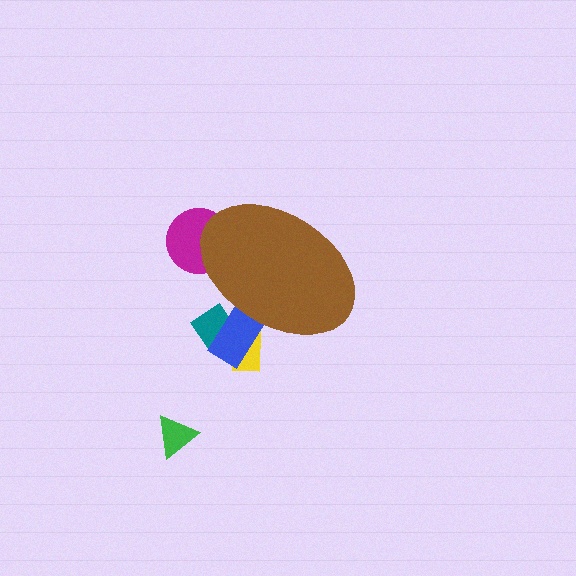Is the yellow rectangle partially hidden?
Yes, the yellow rectangle is partially hidden behind the brown ellipse.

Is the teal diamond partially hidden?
Yes, the teal diamond is partially hidden behind the brown ellipse.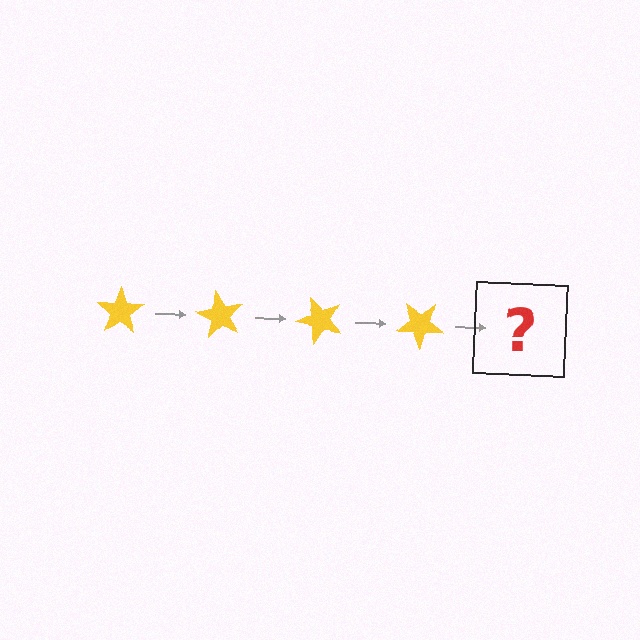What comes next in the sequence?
The next element should be a yellow star rotated 240 degrees.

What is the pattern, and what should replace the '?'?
The pattern is that the star rotates 60 degrees each step. The '?' should be a yellow star rotated 240 degrees.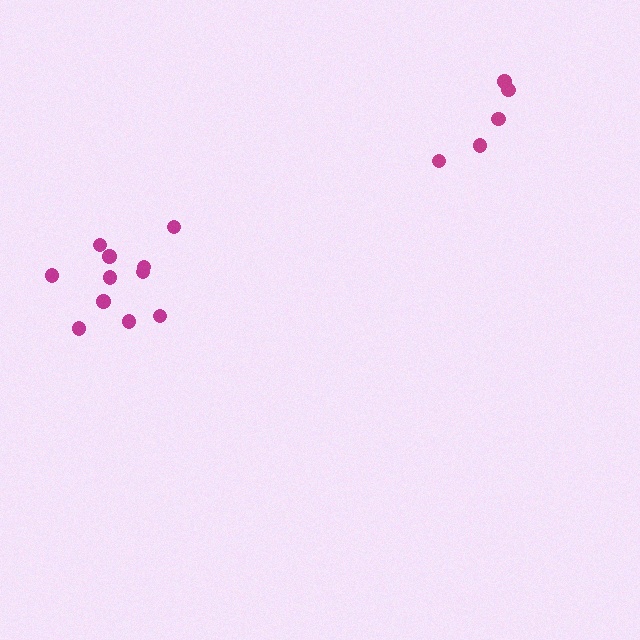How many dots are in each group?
Group 1: 5 dots, Group 2: 11 dots (16 total).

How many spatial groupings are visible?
There are 2 spatial groupings.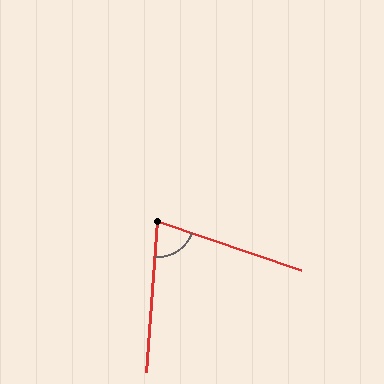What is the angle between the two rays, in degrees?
Approximately 75 degrees.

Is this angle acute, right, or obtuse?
It is acute.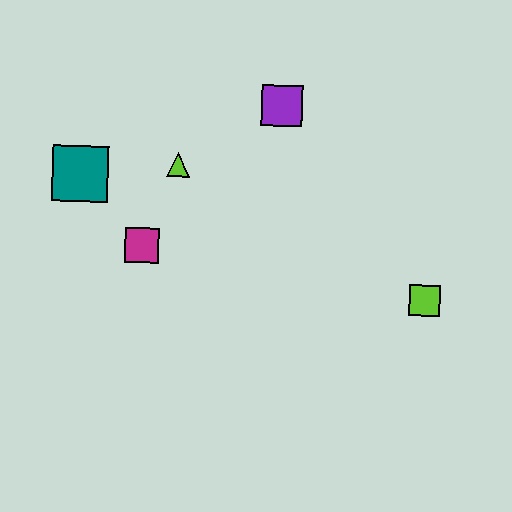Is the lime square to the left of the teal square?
No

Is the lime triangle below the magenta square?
No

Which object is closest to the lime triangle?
The magenta square is closest to the lime triangle.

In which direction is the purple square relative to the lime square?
The purple square is above the lime square.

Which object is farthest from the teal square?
The lime square is farthest from the teal square.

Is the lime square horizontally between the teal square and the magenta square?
No